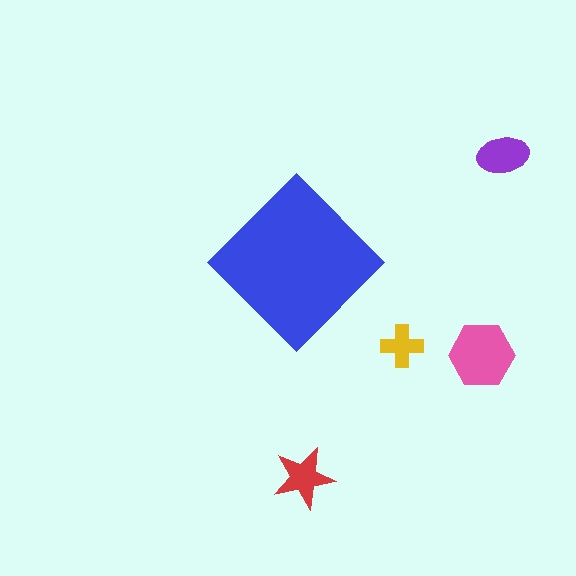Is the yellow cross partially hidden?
No, the yellow cross is fully visible.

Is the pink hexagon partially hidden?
No, the pink hexagon is fully visible.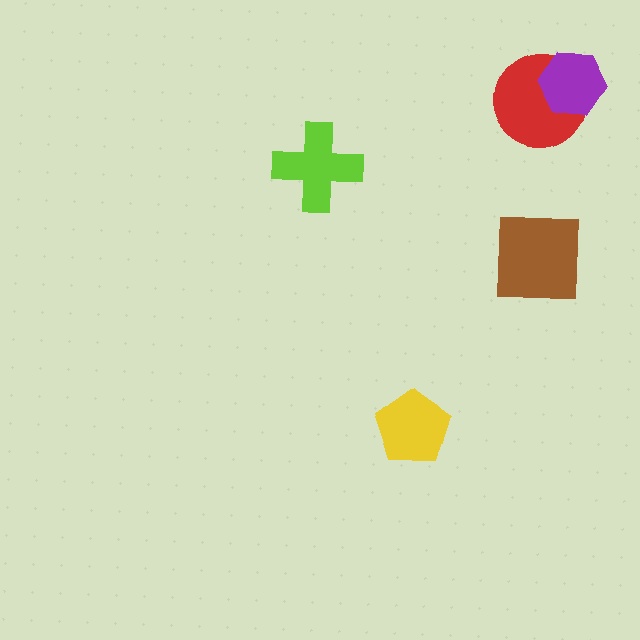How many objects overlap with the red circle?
1 object overlaps with the red circle.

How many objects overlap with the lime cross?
0 objects overlap with the lime cross.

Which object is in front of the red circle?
The purple hexagon is in front of the red circle.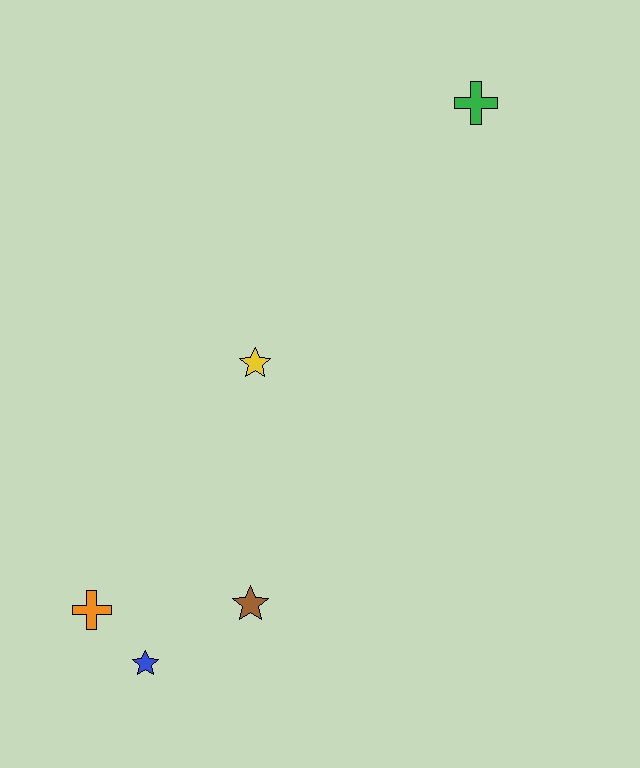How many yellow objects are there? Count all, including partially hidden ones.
There is 1 yellow object.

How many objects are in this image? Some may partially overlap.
There are 5 objects.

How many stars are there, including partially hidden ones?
There are 3 stars.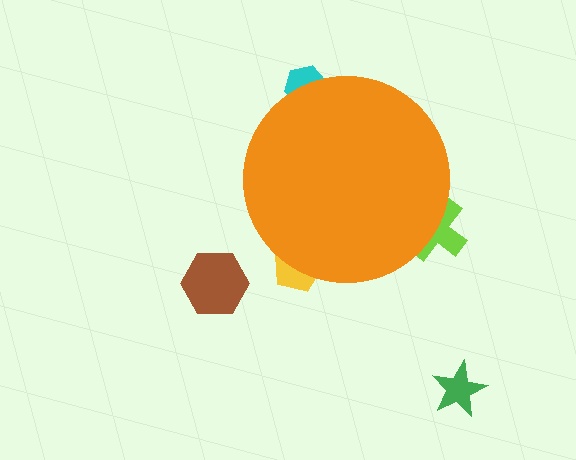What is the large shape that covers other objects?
An orange circle.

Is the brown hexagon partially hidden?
No, the brown hexagon is fully visible.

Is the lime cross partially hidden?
Yes, the lime cross is partially hidden behind the orange circle.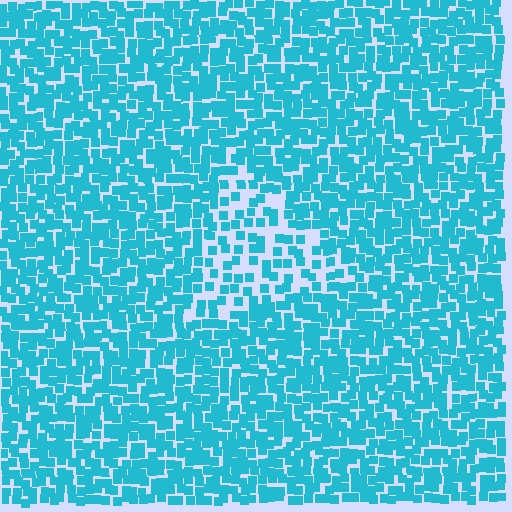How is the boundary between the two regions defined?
The boundary is defined by a change in element density (approximately 2.0x ratio). All elements are the same color, size, and shape.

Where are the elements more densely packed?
The elements are more densely packed outside the triangle boundary.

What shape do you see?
I see a triangle.